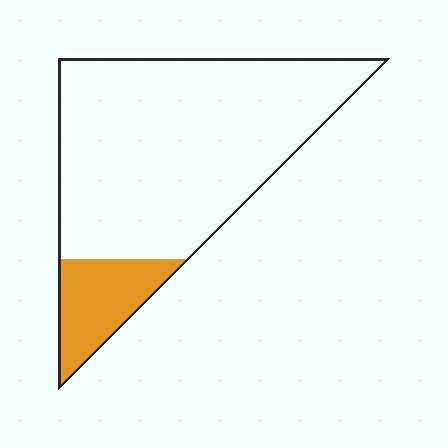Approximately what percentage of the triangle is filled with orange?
Approximately 15%.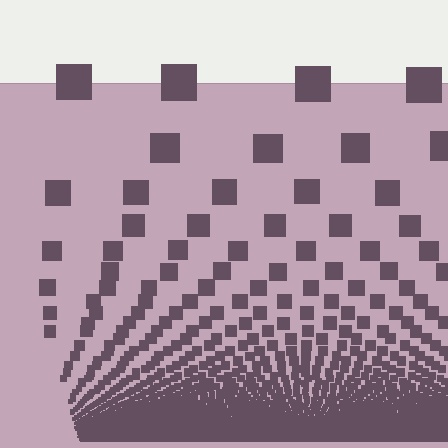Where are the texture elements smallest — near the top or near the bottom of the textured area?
Near the bottom.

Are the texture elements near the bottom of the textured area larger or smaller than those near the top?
Smaller. The gradient is inverted — elements near the bottom are smaller and denser.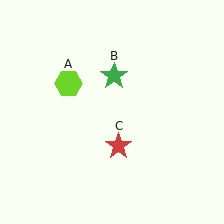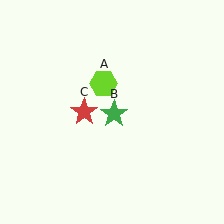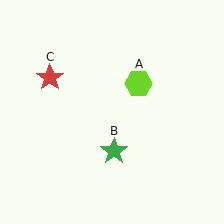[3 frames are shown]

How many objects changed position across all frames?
3 objects changed position: lime hexagon (object A), green star (object B), red star (object C).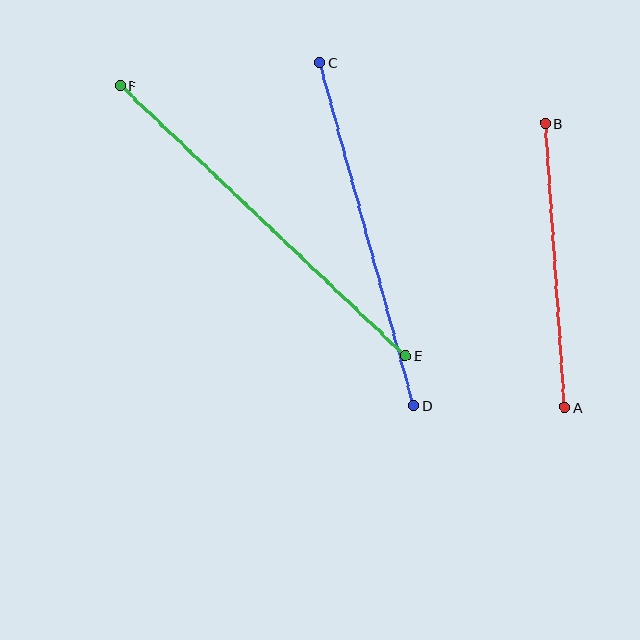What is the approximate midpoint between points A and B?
The midpoint is at approximately (555, 265) pixels.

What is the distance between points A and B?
The distance is approximately 285 pixels.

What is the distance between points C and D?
The distance is approximately 355 pixels.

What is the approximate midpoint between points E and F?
The midpoint is at approximately (263, 220) pixels.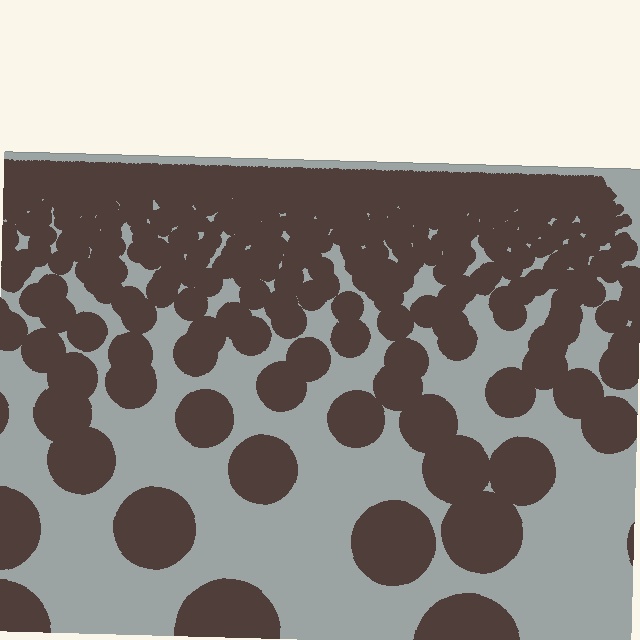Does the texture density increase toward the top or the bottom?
Density increases toward the top.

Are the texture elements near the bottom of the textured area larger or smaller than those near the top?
Larger. Near the bottom, elements are closer to the viewer and appear at a bigger on-screen size.